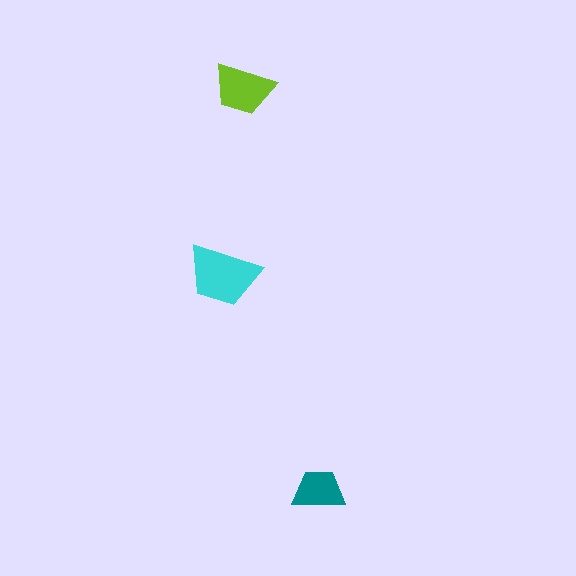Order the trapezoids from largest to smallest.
the cyan one, the lime one, the teal one.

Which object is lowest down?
The teal trapezoid is bottommost.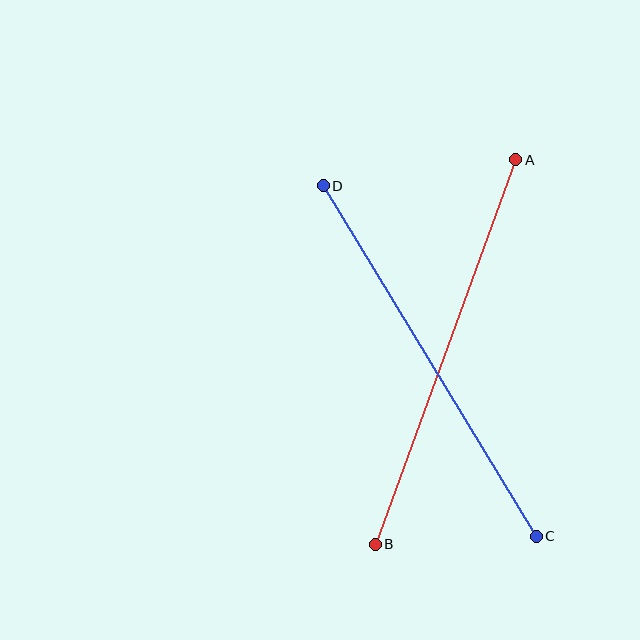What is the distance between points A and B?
The distance is approximately 410 pixels.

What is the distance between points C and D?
The distance is approximately 410 pixels.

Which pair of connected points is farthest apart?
Points C and D are farthest apart.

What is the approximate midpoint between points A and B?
The midpoint is at approximately (445, 352) pixels.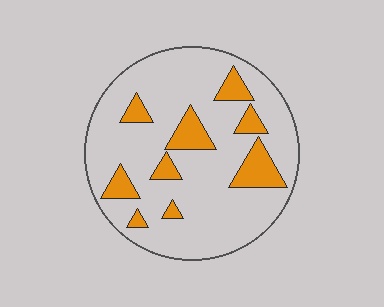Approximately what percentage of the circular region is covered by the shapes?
Approximately 20%.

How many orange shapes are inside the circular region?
9.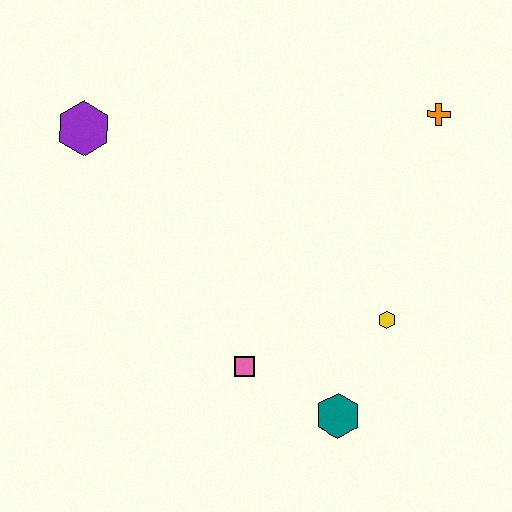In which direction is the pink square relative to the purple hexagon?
The pink square is below the purple hexagon.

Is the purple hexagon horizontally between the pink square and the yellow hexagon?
No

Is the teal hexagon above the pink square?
No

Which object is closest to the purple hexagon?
The pink square is closest to the purple hexagon.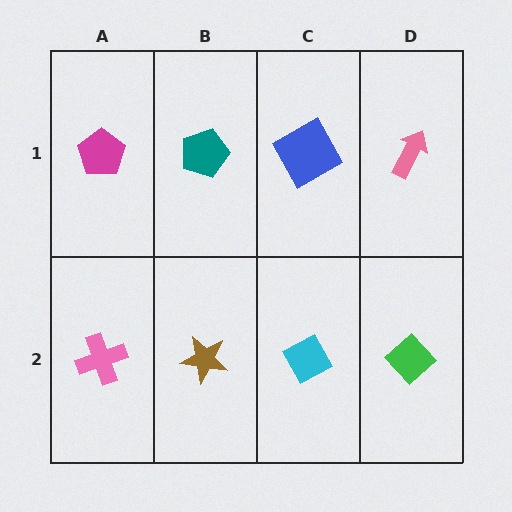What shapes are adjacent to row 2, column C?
A blue square (row 1, column C), a brown star (row 2, column B), a green diamond (row 2, column D).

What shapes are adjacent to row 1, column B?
A brown star (row 2, column B), a magenta pentagon (row 1, column A), a blue square (row 1, column C).